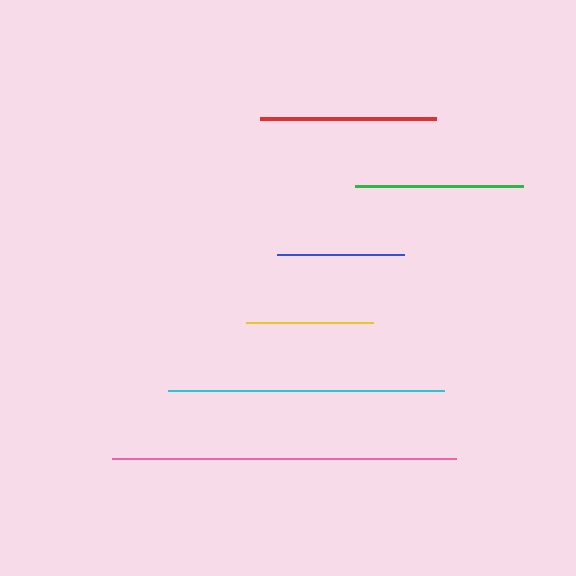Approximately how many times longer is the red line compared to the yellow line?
The red line is approximately 1.4 times the length of the yellow line.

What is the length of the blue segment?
The blue segment is approximately 127 pixels long.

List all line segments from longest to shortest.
From longest to shortest: pink, cyan, red, green, blue, yellow.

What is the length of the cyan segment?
The cyan segment is approximately 276 pixels long.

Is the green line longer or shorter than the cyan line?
The cyan line is longer than the green line.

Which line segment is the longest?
The pink line is the longest at approximately 344 pixels.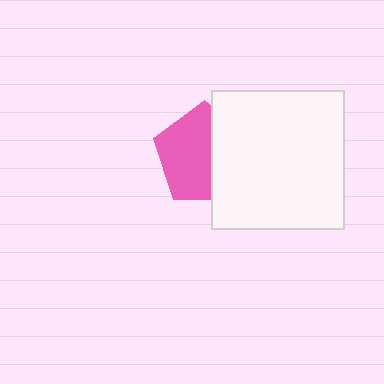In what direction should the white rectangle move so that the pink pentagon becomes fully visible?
The white rectangle should move right. That is the shortest direction to clear the overlap and leave the pink pentagon fully visible.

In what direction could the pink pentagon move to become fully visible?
The pink pentagon could move left. That would shift it out from behind the white rectangle entirely.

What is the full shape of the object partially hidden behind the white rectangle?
The partially hidden object is a pink pentagon.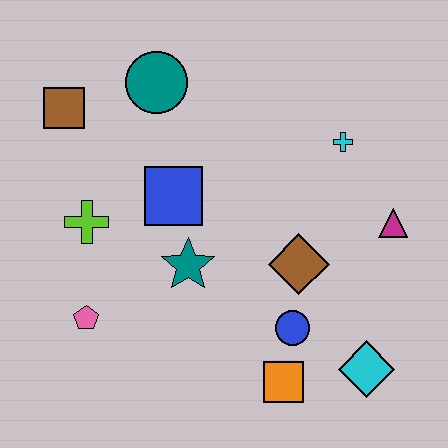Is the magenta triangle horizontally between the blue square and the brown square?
No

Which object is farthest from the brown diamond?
The brown square is farthest from the brown diamond.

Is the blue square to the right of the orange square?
No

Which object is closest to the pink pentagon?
The lime cross is closest to the pink pentagon.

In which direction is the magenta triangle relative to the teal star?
The magenta triangle is to the right of the teal star.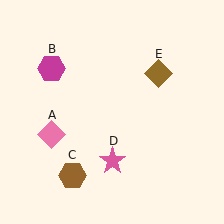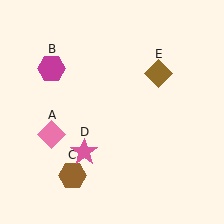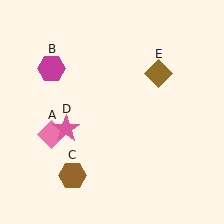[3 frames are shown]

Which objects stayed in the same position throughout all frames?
Pink diamond (object A) and magenta hexagon (object B) and brown hexagon (object C) and brown diamond (object E) remained stationary.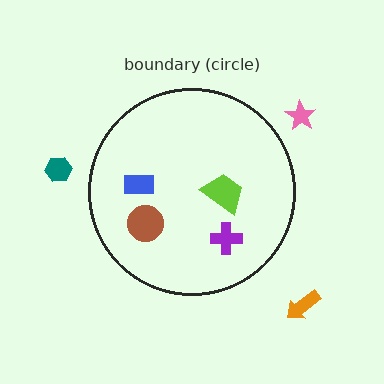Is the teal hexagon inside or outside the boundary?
Outside.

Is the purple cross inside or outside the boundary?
Inside.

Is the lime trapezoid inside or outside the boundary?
Inside.